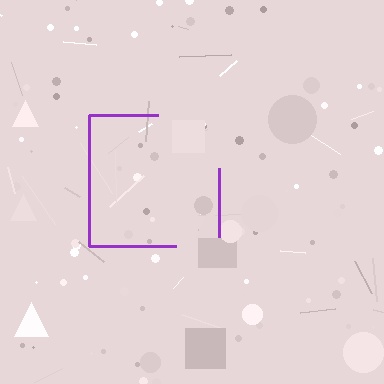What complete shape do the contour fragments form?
The contour fragments form a square.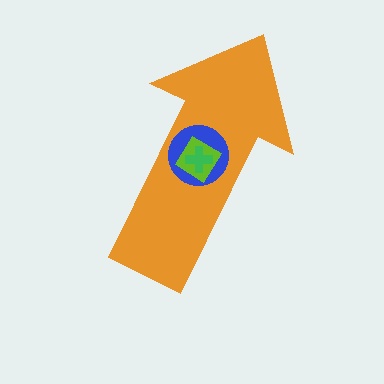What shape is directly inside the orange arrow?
The blue circle.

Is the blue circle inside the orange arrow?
Yes.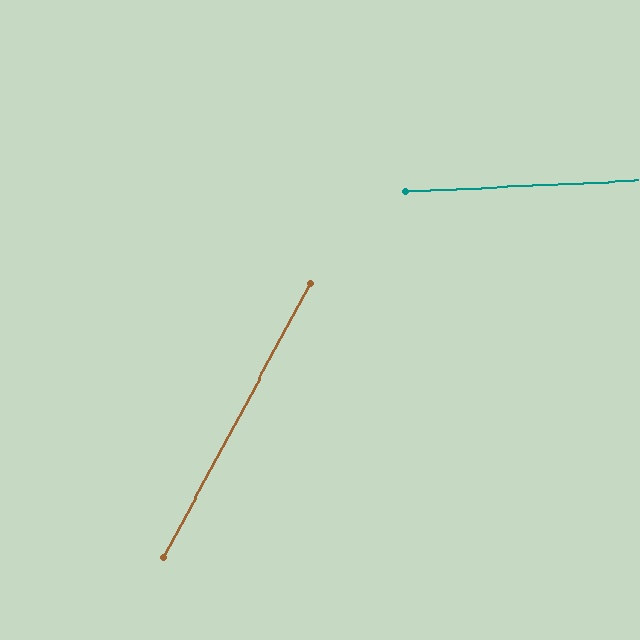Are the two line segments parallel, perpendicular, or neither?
Neither parallel nor perpendicular — they differ by about 59°.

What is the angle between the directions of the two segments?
Approximately 59 degrees.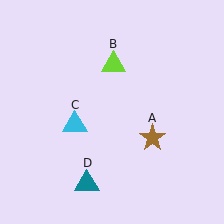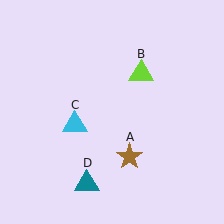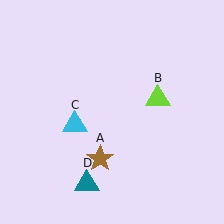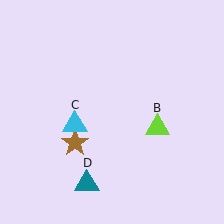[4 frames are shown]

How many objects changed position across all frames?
2 objects changed position: brown star (object A), lime triangle (object B).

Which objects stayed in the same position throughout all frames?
Cyan triangle (object C) and teal triangle (object D) remained stationary.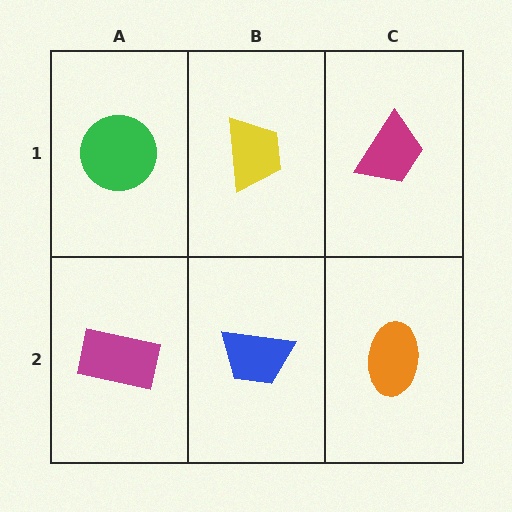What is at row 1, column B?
A yellow trapezoid.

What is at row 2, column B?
A blue trapezoid.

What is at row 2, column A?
A magenta rectangle.